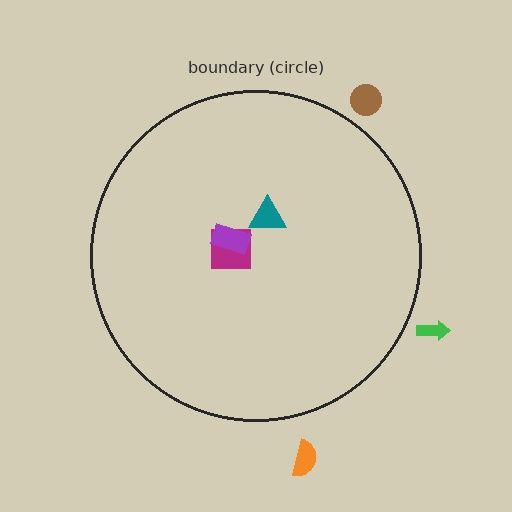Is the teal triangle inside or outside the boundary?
Inside.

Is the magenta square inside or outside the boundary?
Inside.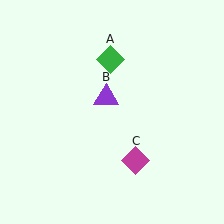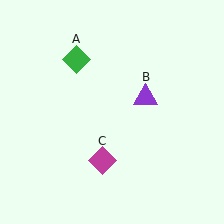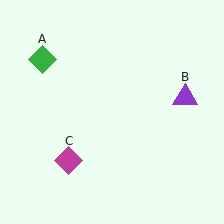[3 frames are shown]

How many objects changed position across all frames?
3 objects changed position: green diamond (object A), purple triangle (object B), magenta diamond (object C).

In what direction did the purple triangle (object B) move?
The purple triangle (object B) moved right.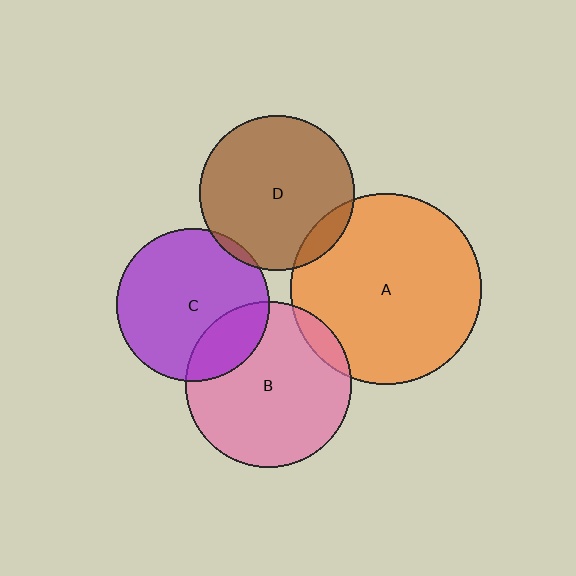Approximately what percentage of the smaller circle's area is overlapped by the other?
Approximately 10%.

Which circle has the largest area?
Circle A (orange).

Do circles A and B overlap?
Yes.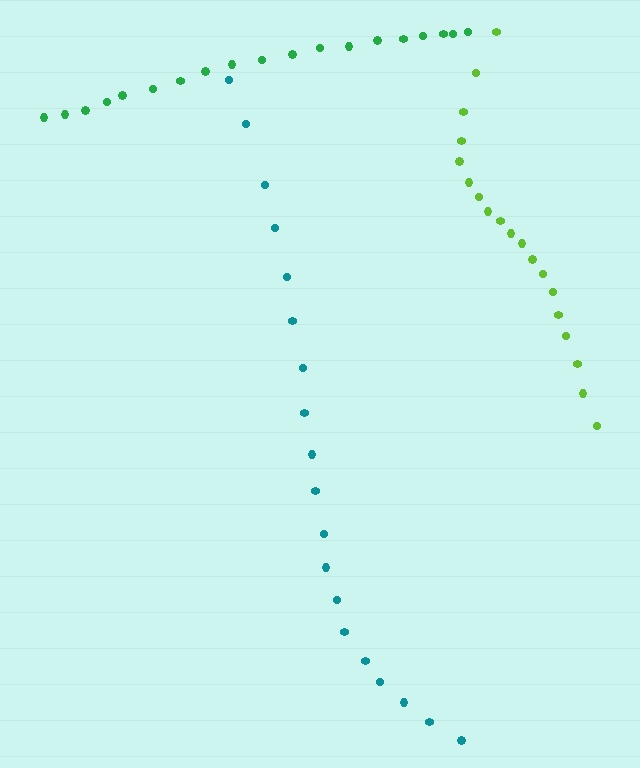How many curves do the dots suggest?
There are 3 distinct paths.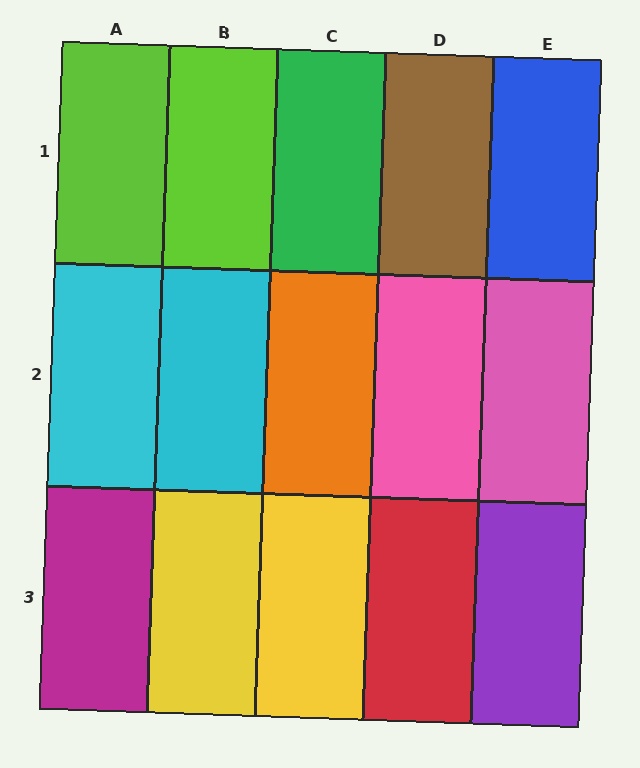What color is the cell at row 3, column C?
Yellow.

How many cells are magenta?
1 cell is magenta.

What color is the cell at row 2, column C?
Orange.